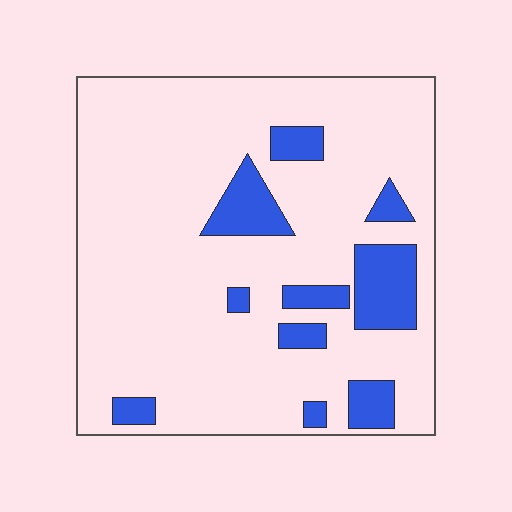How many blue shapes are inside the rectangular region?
10.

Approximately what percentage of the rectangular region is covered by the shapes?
Approximately 15%.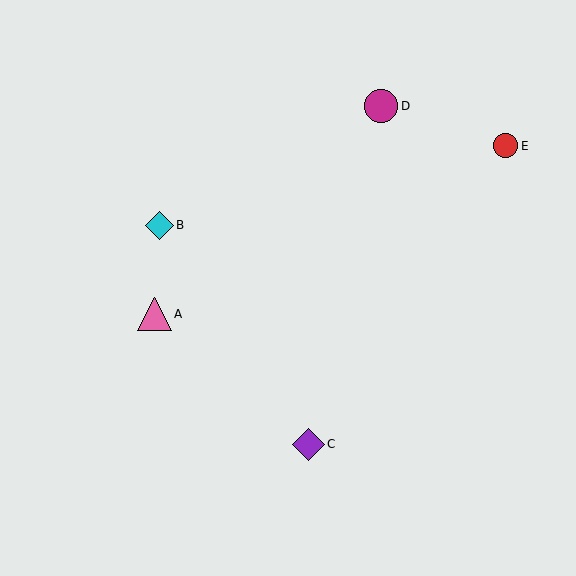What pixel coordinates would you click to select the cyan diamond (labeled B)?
Click at (159, 225) to select the cyan diamond B.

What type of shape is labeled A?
Shape A is a pink triangle.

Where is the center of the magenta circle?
The center of the magenta circle is at (381, 106).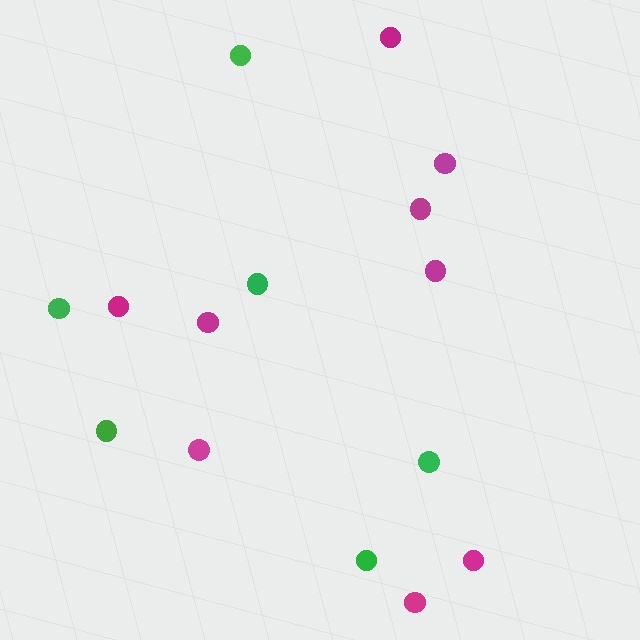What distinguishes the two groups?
There are 2 groups: one group of green circles (6) and one group of magenta circles (9).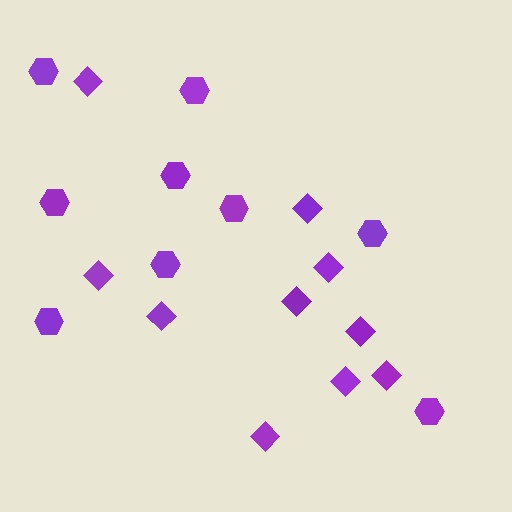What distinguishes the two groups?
There are 2 groups: one group of hexagons (9) and one group of diamonds (10).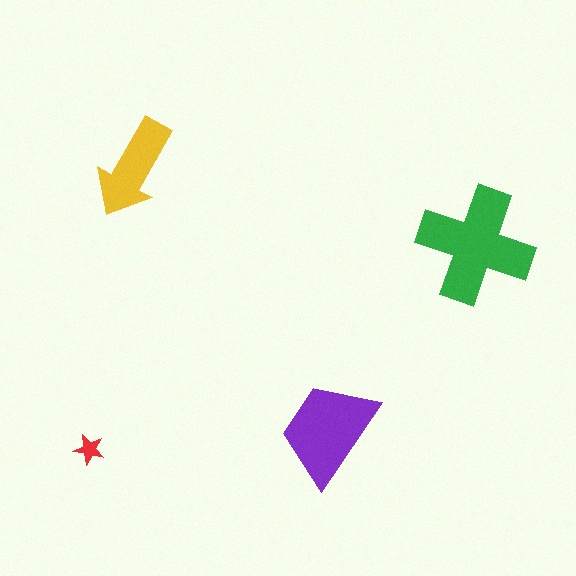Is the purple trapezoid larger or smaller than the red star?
Larger.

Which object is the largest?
The green cross.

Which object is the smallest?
The red star.